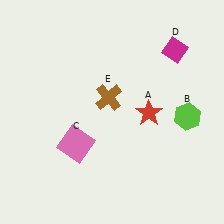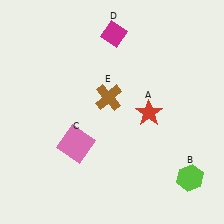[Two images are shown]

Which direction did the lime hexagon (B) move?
The lime hexagon (B) moved down.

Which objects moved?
The objects that moved are: the lime hexagon (B), the magenta diamond (D).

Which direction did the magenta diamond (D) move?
The magenta diamond (D) moved left.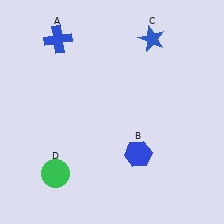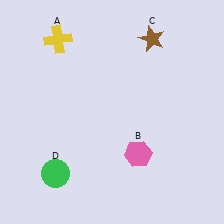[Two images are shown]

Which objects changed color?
A changed from blue to yellow. B changed from blue to pink. C changed from blue to brown.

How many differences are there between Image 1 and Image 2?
There are 3 differences between the two images.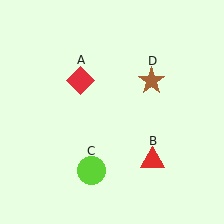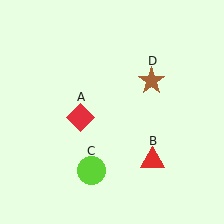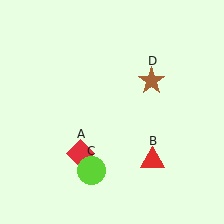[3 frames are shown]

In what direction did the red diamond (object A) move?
The red diamond (object A) moved down.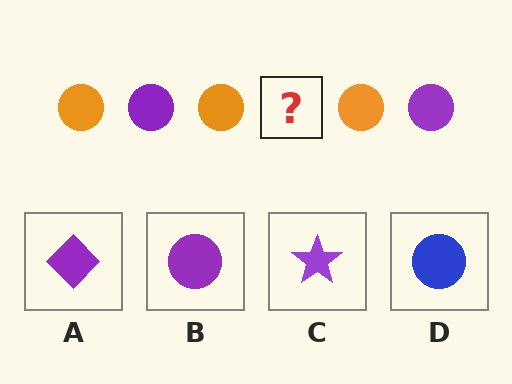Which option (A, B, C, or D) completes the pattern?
B.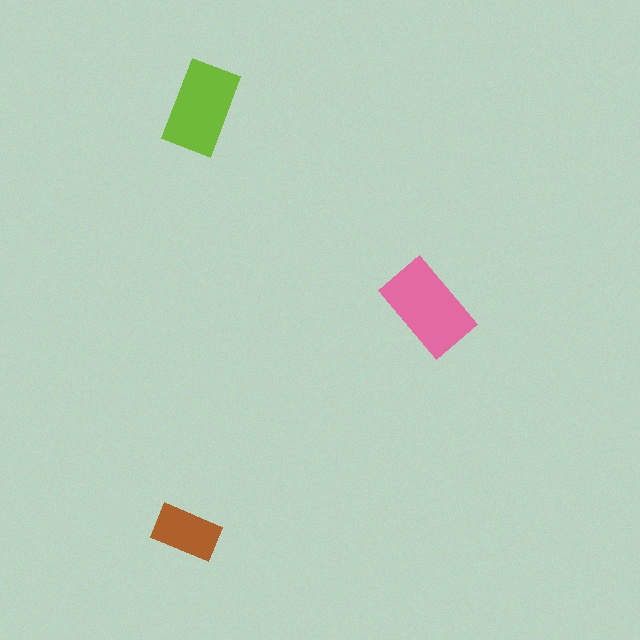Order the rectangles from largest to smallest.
the pink one, the lime one, the brown one.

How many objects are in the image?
There are 3 objects in the image.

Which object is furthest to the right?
The pink rectangle is rightmost.